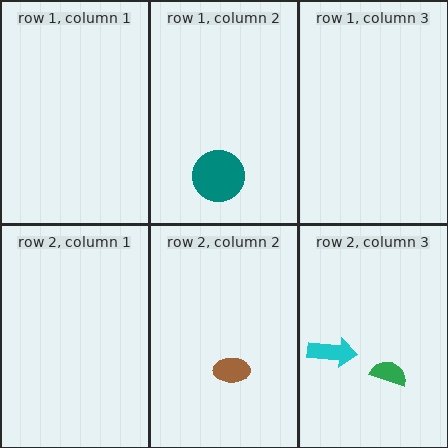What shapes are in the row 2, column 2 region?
The brown ellipse.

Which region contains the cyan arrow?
The row 2, column 3 region.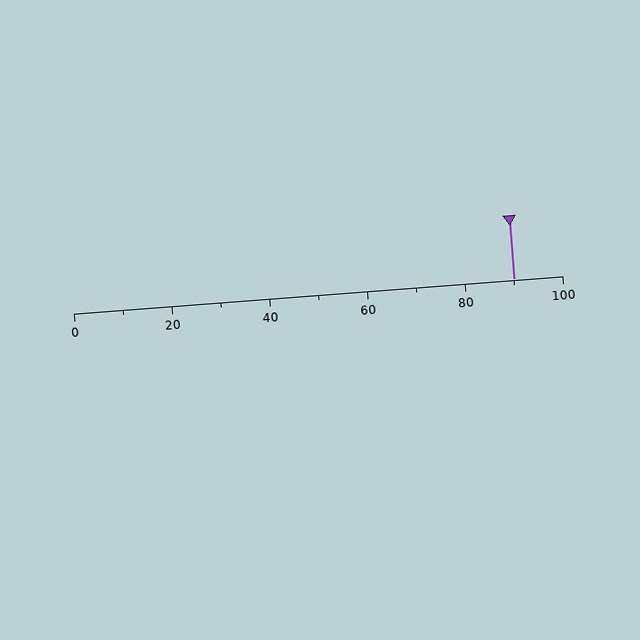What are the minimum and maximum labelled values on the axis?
The axis runs from 0 to 100.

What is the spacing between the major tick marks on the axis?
The major ticks are spaced 20 apart.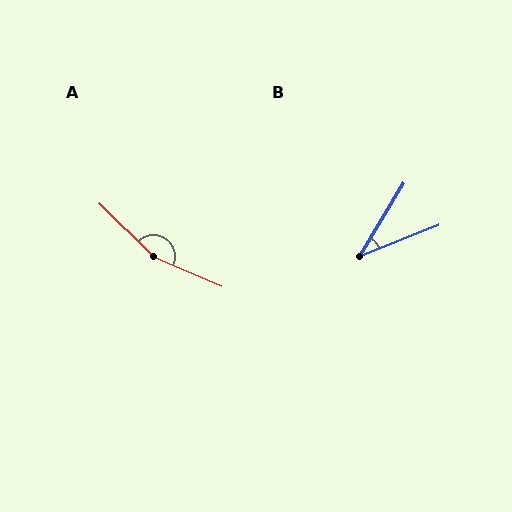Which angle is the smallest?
B, at approximately 37 degrees.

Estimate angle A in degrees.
Approximately 159 degrees.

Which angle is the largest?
A, at approximately 159 degrees.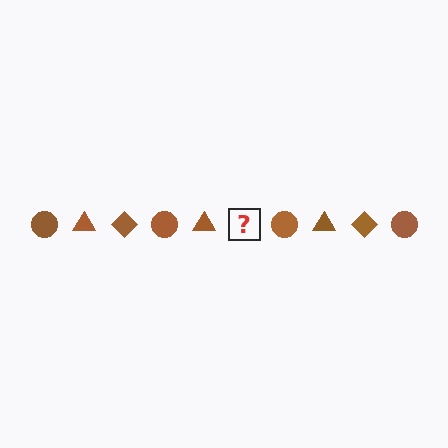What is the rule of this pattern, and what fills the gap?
The rule is that the pattern cycles through circle, triangle, diamond shapes in brown. The gap should be filled with a brown diamond.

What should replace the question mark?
The question mark should be replaced with a brown diamond.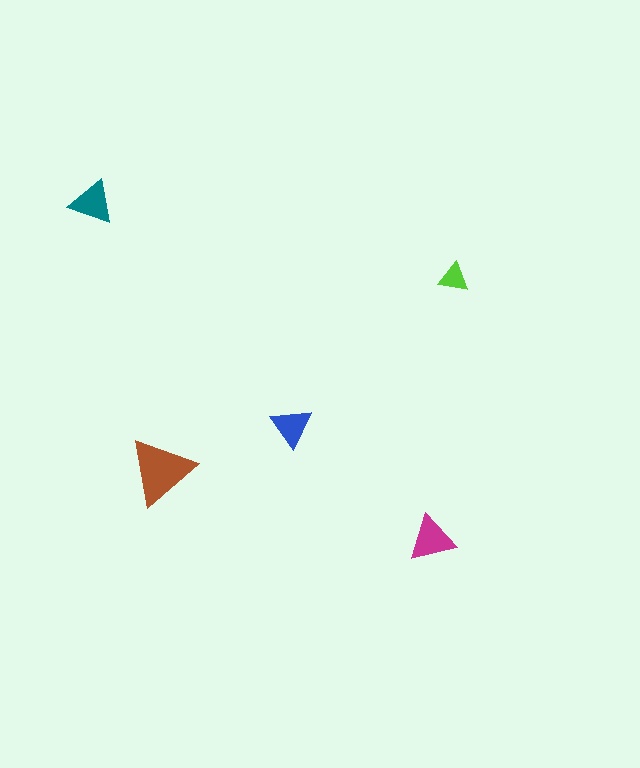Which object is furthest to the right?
The lime triangle is rightmost.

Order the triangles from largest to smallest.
the brown one, the magenta one, the teal one, the blue one, the lime one.